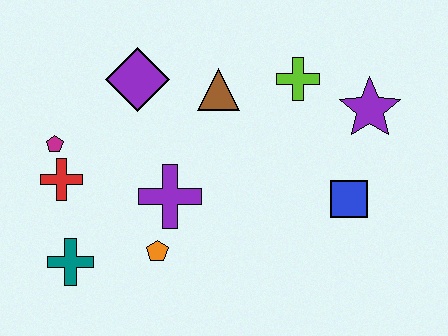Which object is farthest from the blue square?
The magenta pentagon is farthest from the blue square.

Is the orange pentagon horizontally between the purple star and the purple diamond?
Yes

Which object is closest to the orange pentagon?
The purple cross is closest to the orange pentagon.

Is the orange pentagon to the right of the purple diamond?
Yes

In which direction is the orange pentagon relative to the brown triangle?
The orange pentagon is below the brown triangle.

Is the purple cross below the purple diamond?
Yes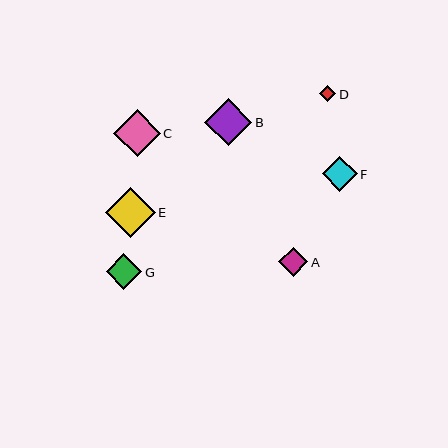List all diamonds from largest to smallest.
From largest to smallest: E, B, C, G, F, A, D.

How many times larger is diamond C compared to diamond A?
Diamond C is approximately 1.6 times the size of diamond A.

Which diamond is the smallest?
Diamond D is the smallest with a size of approximately 16 pixels.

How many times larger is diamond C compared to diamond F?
Diamond C is approximately 1.3 times the size of diamond F.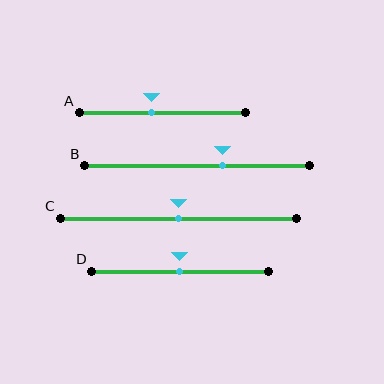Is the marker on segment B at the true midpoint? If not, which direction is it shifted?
No, the marker on segment B is shifted to the right by about 12% of the segment length.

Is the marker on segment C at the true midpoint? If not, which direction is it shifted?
Yes, the marker on segment C is at the true midpoint.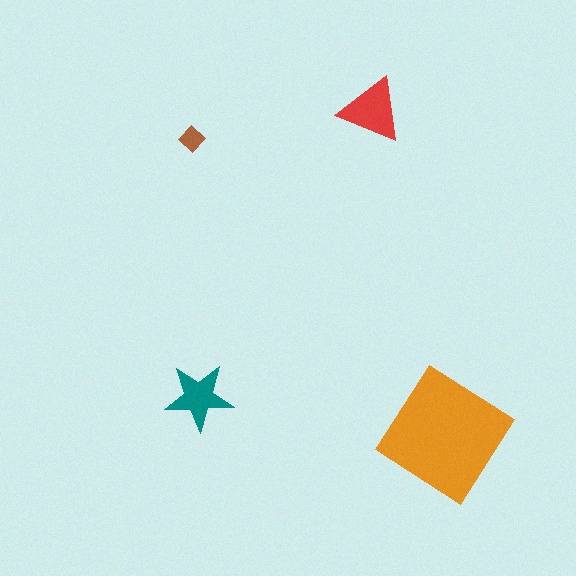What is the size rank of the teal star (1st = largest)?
3rd.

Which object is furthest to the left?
The brown diamond is leftmost.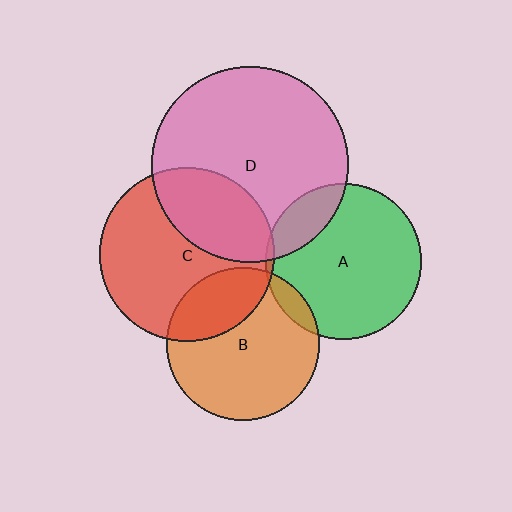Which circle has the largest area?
Circle D (pink).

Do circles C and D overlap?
Yes.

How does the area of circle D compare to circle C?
Approximately 1.3 times.